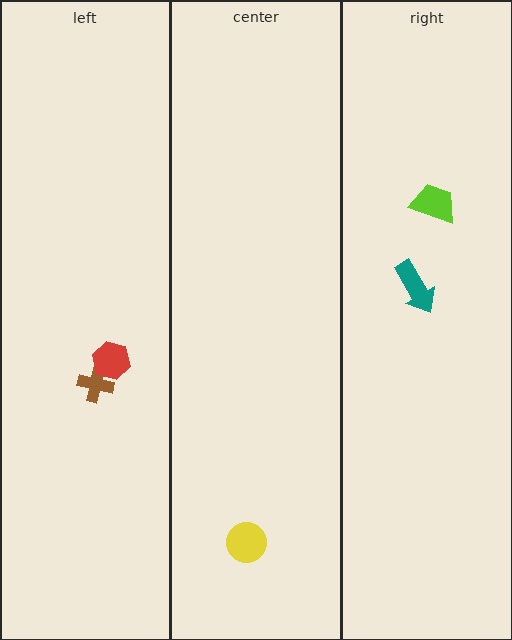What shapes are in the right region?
The teal arrow, the lime trapezoid.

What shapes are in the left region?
The brown cross, the red hexagon.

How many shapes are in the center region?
1.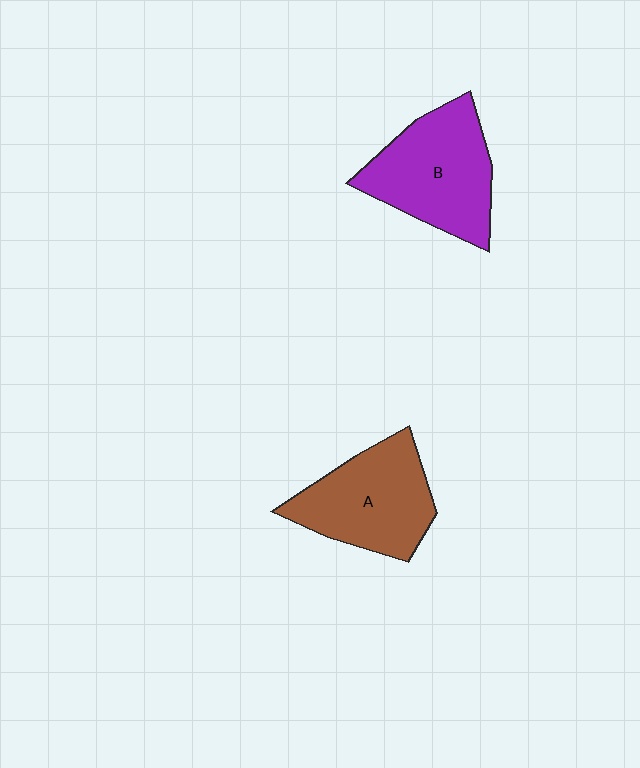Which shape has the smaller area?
Shape A (brown).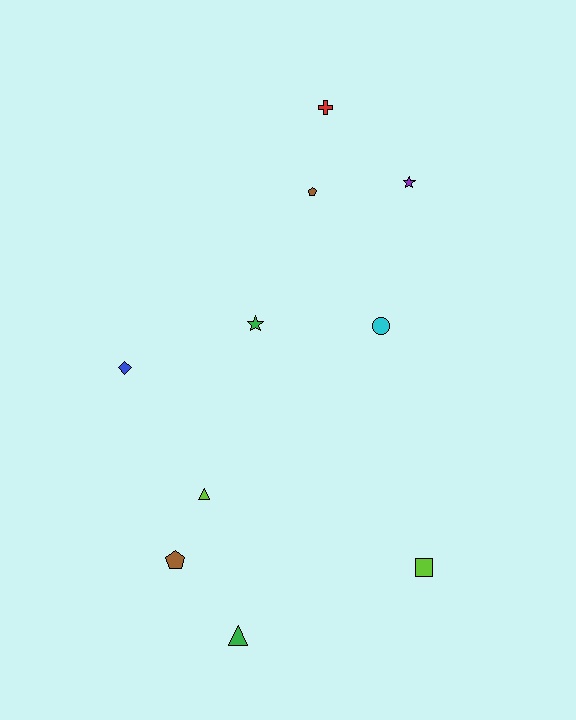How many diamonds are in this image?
There is 1 diamond.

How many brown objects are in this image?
There are 2 brown objects.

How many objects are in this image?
There are 10 objects.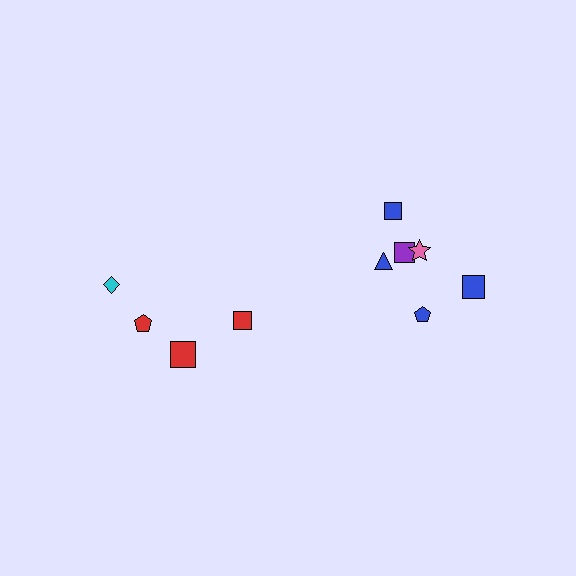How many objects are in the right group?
There are 6 objects.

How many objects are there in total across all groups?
There are 10 objects.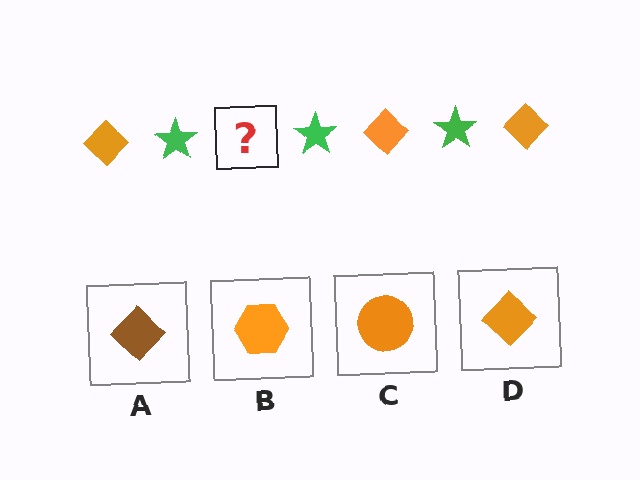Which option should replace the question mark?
Option D.